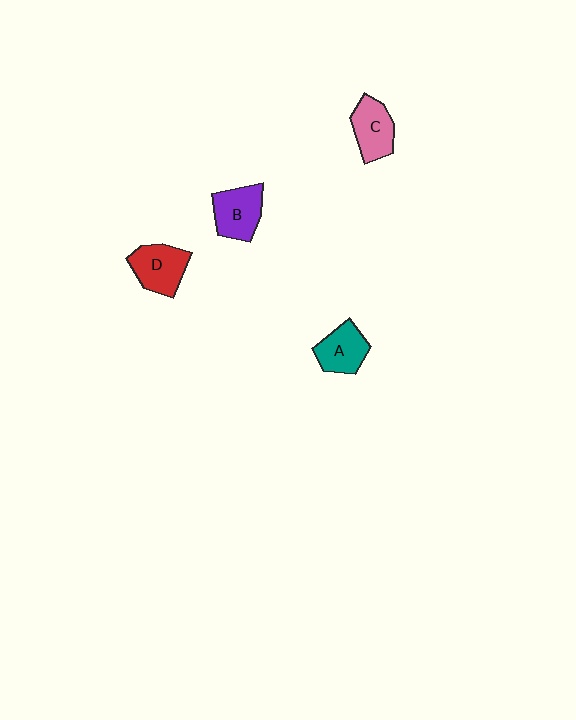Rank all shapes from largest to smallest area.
From largest to smallest: D (red), B (purple), C (pink), A (teal).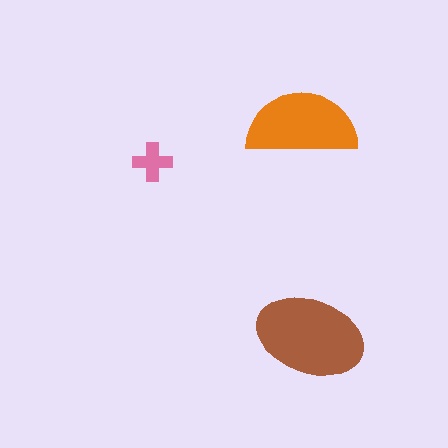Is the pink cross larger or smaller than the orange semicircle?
Smaller.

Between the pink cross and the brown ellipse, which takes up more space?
The brown ellipse.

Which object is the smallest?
The pink cross.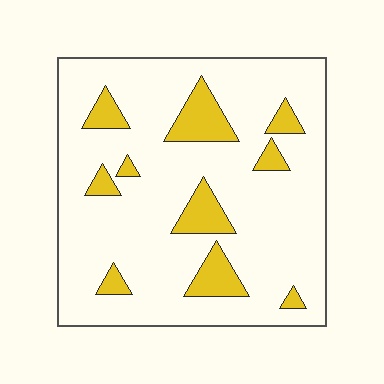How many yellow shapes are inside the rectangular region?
10.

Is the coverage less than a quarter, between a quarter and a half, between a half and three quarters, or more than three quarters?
Less than a quarter.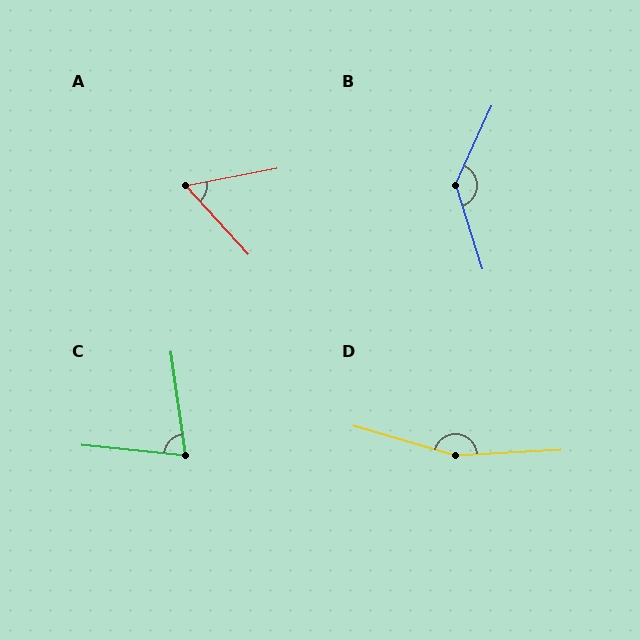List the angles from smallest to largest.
A (59°), C (76°), B (137°), D (161°).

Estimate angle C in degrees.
Approximately 76 degrees.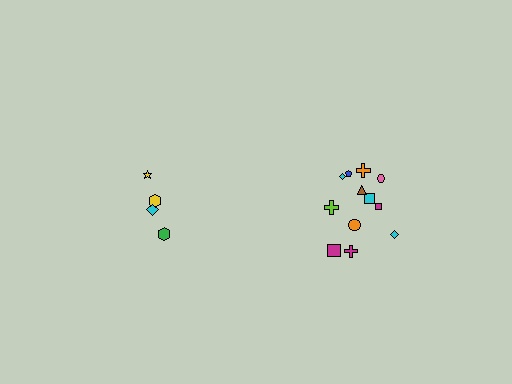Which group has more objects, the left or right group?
The right group.